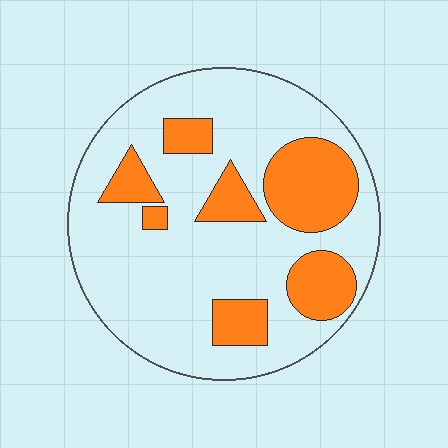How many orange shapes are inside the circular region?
7.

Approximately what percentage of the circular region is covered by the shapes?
Approximately 25%.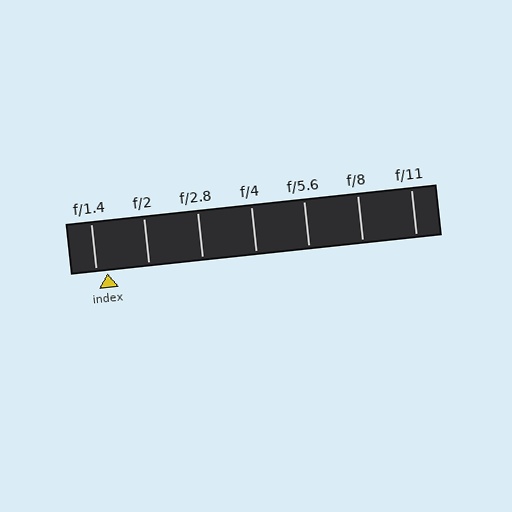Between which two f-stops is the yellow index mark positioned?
The index mark is between f/1.4 and f/2.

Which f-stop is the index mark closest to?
The index mark is closest to f/1.4.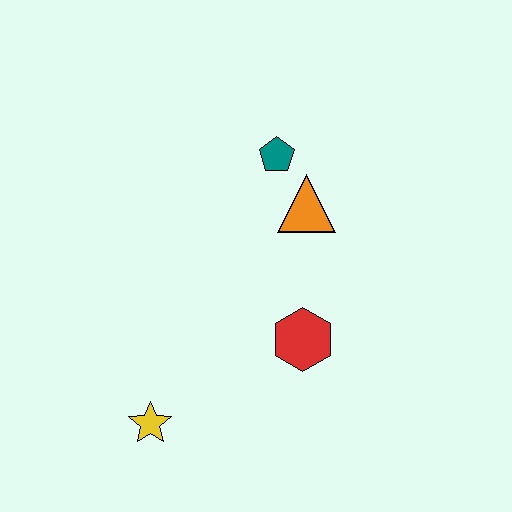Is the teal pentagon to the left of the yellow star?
No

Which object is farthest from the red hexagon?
The teal pentagon is farthest from the red hexagon.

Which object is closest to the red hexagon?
The orange triangle is closest to the red hexagon.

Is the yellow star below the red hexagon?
Yes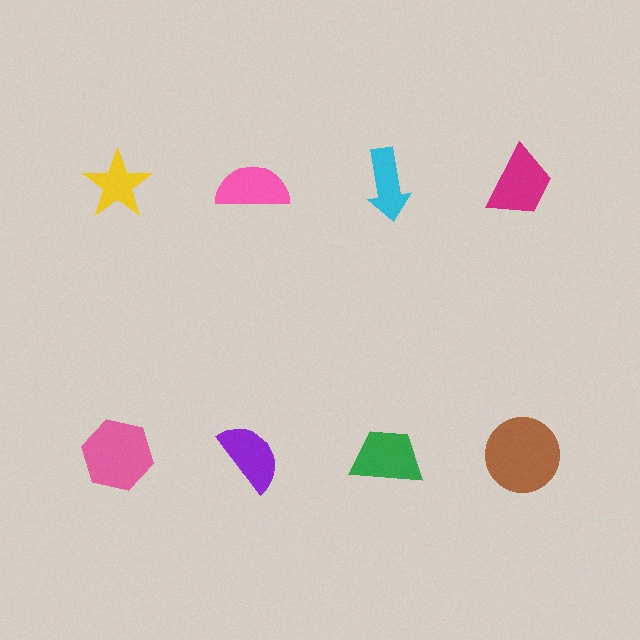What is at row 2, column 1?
A pink hexagon.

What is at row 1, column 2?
A pink semicircle.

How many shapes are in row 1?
4 shapes.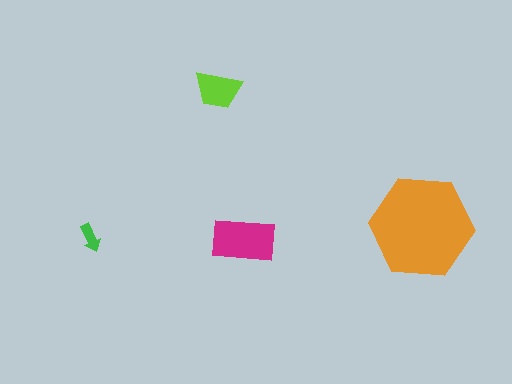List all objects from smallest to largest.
The green arrow, the lime trapezoid, the magenta rectangle, the orange hexagon.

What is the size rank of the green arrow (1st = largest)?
4th.